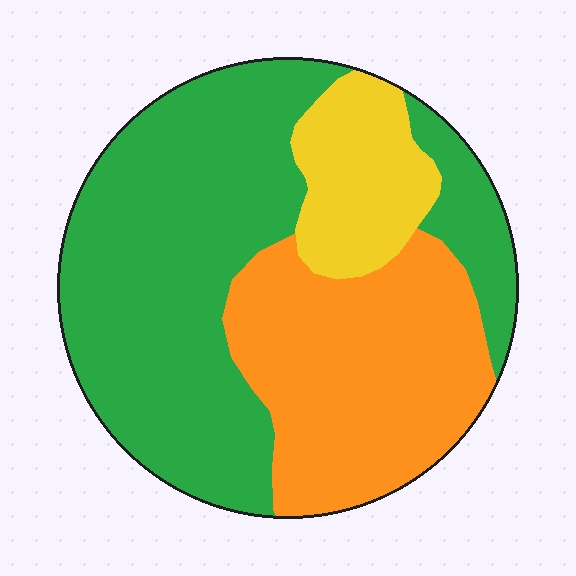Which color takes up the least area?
Yellow, at roughly 15%.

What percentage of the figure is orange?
Orange covers 32% of the figure.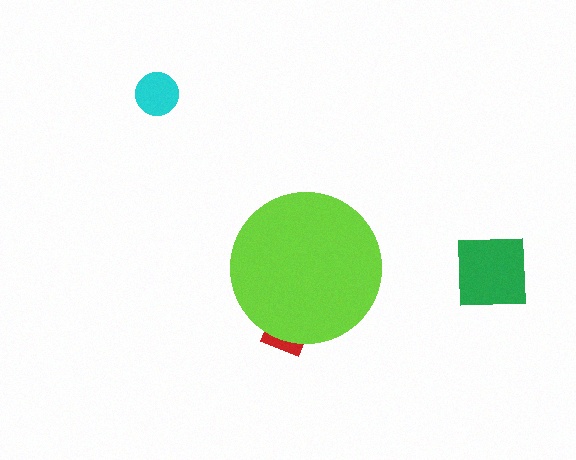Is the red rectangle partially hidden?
Yes, the red rectangle is partially hidden behind the lime circle.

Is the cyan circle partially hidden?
No, the cyan circle is fully visible.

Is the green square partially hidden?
No, the green square is fully visible.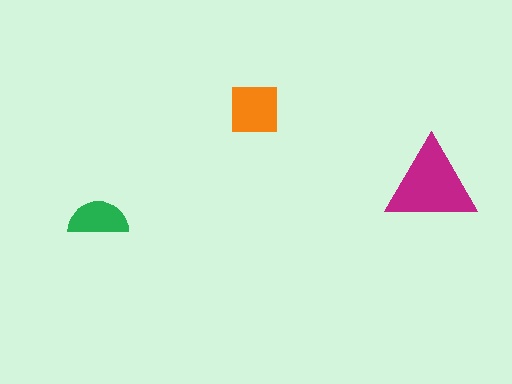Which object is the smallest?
The green semicircle.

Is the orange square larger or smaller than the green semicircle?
Larger.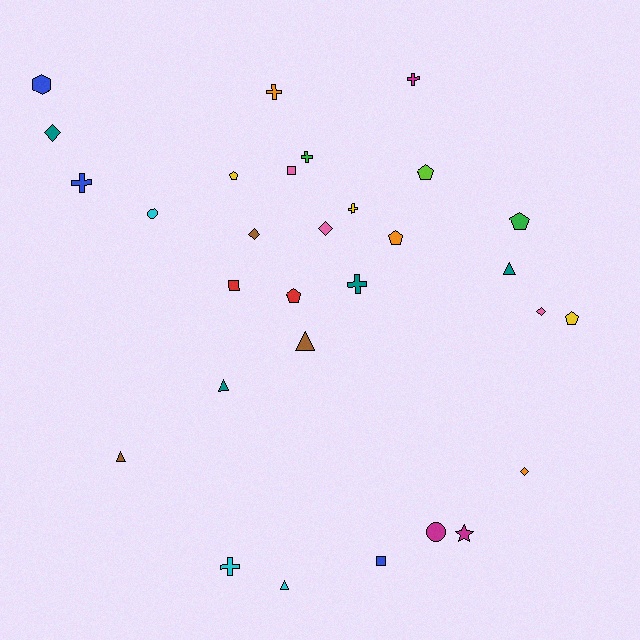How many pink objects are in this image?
There are 3 pink objects.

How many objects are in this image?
There are 30 objects.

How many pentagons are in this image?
There are 6 pentagons.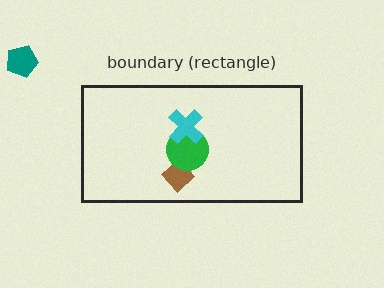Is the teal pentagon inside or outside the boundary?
Outside.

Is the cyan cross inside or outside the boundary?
Inside.